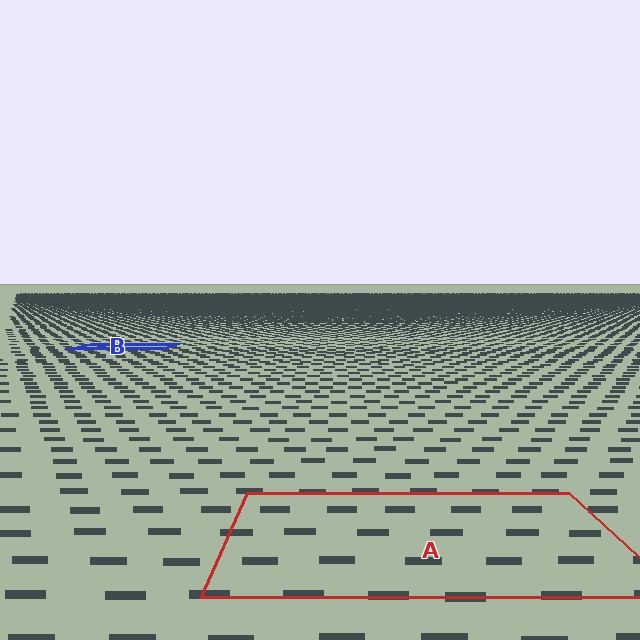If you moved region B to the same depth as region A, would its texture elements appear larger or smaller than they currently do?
They would appear larger. At a closer depth, the same texture elements are projected at a bigger on-screen size.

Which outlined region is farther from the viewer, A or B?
Region B is farther from the viewer — the texture elements inside it appear smaller and more densely packed.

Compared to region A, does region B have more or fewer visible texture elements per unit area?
Region B has more texture elements per unit area — they are packed more densely because it is farther away.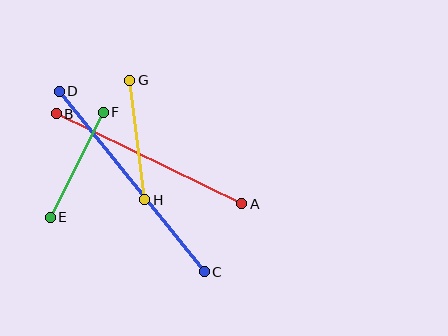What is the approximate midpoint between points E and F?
The midpoint is at approximately (77, 165) pixels.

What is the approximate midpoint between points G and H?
The midpoint is at approximately (137, 140) pixels.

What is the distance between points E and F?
The distance is approximately 118 pixels.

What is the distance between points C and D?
The distance is approximately 232 pixels.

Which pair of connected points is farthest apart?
Points C and D are farthest apart.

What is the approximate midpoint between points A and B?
The midpoint is at approximately (149, 159) pixels.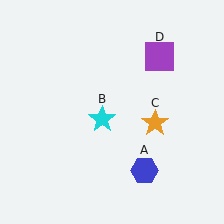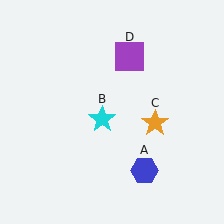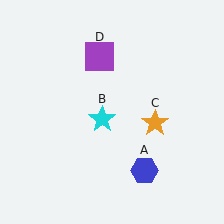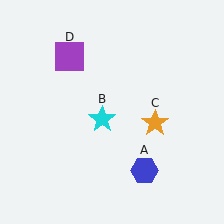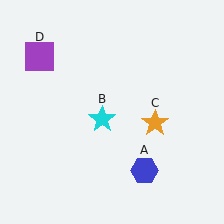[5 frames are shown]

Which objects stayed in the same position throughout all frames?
Blue hexagon (object A) and cyan star (object B) and orange star (object C) remained stationary.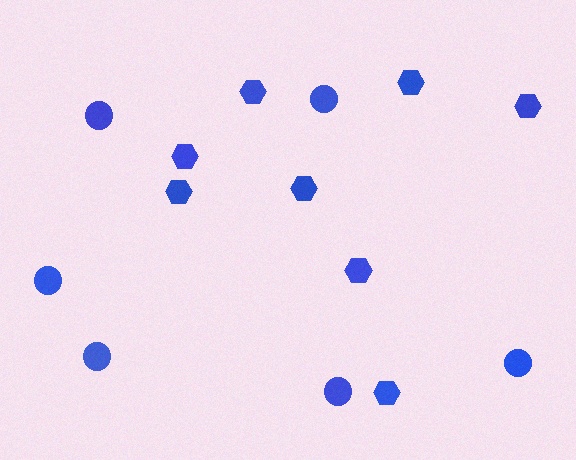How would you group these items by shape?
There are 2 groups: one group of circles (6) and one group of hexagons (8).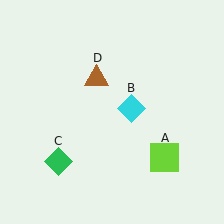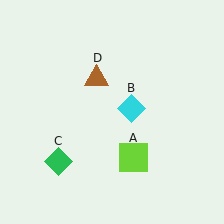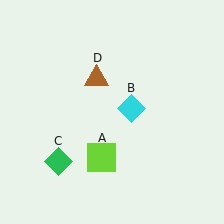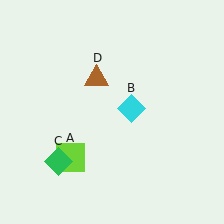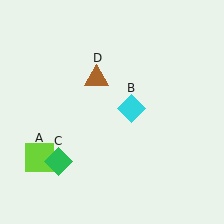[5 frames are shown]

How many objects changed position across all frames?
1 object changed position: lime square (object A).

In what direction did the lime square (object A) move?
The lime square (object A) moved left.